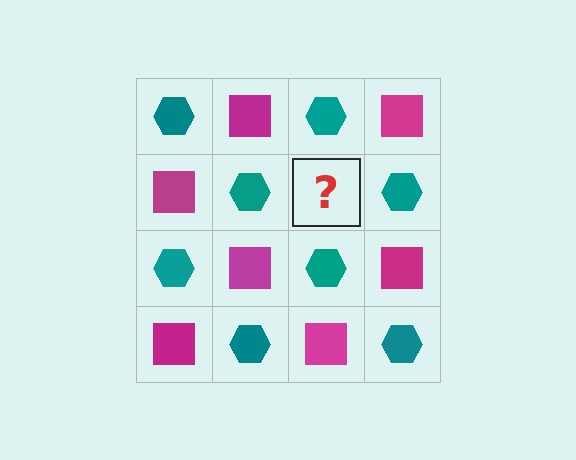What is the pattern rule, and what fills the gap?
The rule is that it alternates teal hexagon and magenta square in a checkerboard pattern. The gap should be filled with a magenta square.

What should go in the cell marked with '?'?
The missing cell should contain a magenta square.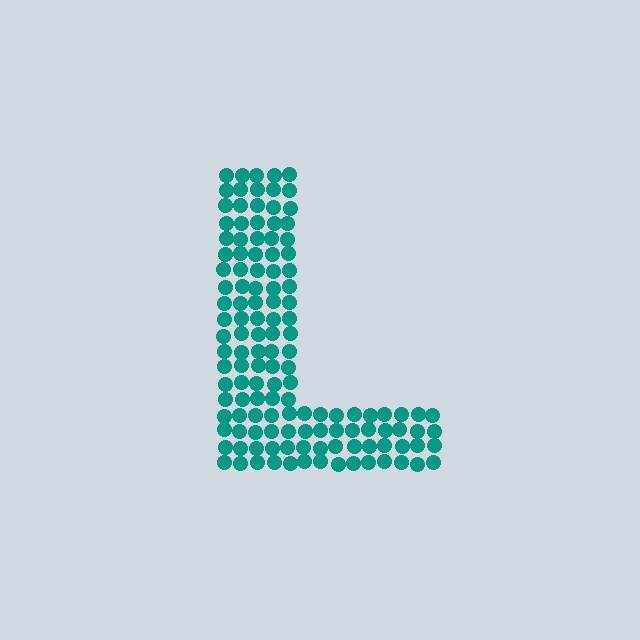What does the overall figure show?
The overall figure shows the letter L.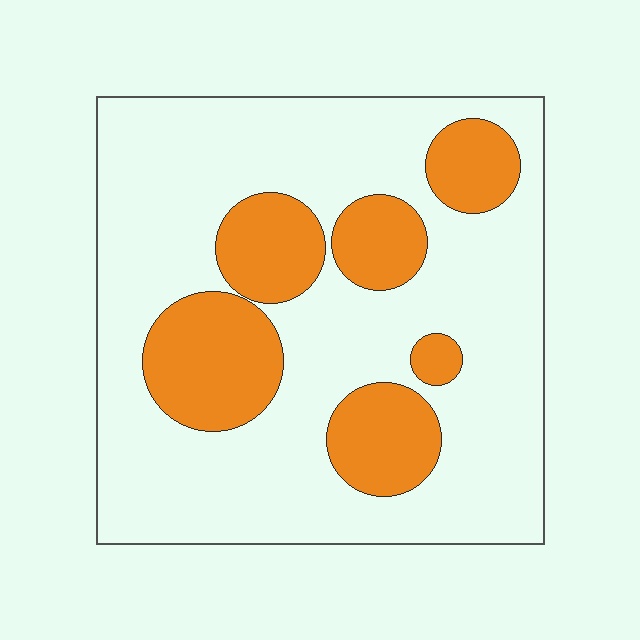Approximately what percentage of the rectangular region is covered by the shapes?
Approximately 25%.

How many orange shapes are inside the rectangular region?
6.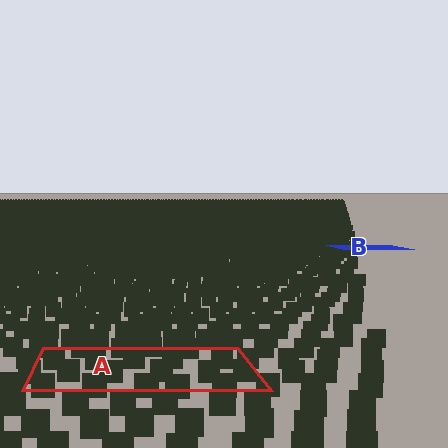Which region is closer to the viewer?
Region A is closer. The texture elements there are larger and more spread out.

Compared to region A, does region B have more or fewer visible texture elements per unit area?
Region B has more texture elements per unit area — they are packed more densely because it is farther away.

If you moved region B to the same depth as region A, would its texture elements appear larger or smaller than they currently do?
They would appear larger. At a closer depth, the same texture elements are projected at a bigger on-screen size.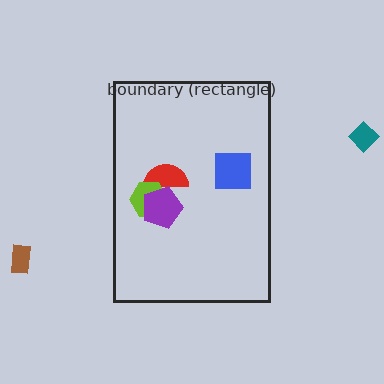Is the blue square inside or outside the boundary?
Inside.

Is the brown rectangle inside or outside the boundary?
Outside.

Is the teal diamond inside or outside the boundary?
Outside.